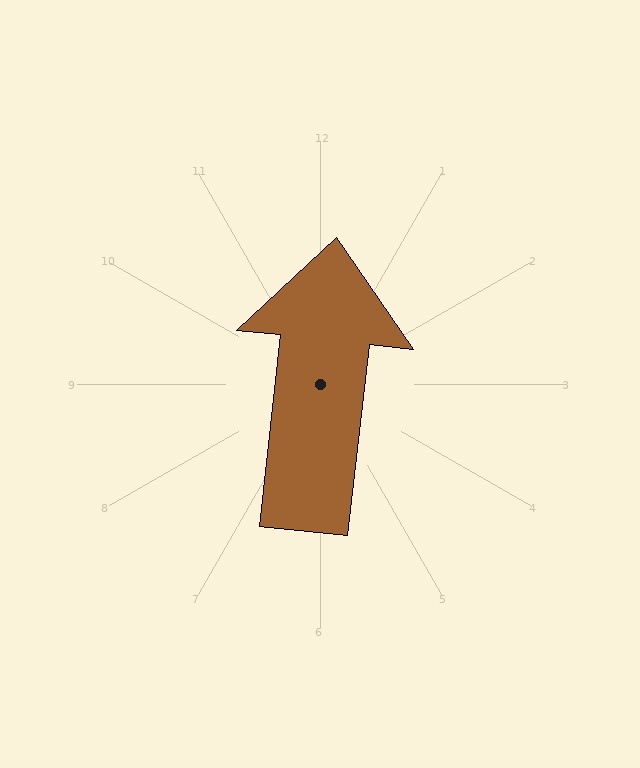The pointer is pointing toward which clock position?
Roughly 12 o'clock.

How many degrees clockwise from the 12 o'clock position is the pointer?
Approximately 6 degrees.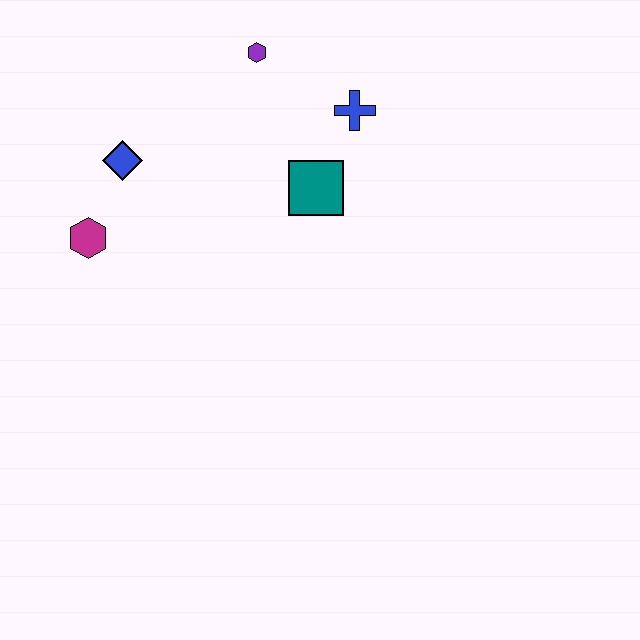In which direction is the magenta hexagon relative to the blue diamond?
The magenta hexagon is below the blue diamond.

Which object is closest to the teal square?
The blue cross is closest to the teal square.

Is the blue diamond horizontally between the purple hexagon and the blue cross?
No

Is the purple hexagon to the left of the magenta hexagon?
No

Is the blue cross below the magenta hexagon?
No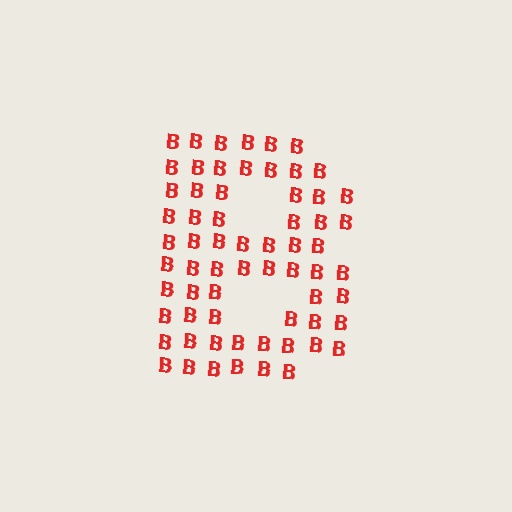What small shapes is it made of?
It is made of small letter B's.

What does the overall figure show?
The overall figure shows the letter B.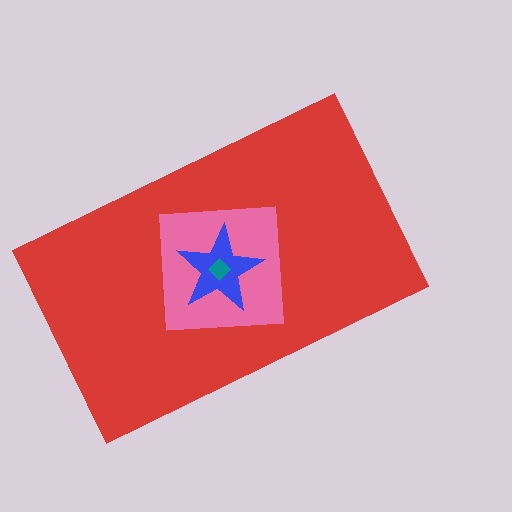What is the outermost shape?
The red rectangle.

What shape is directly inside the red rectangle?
The pink square.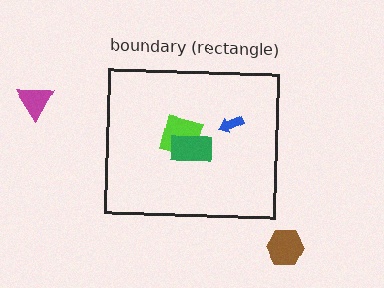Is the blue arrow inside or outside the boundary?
Inside.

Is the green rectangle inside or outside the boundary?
Inside.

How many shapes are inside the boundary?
3 inside, 2 outside.